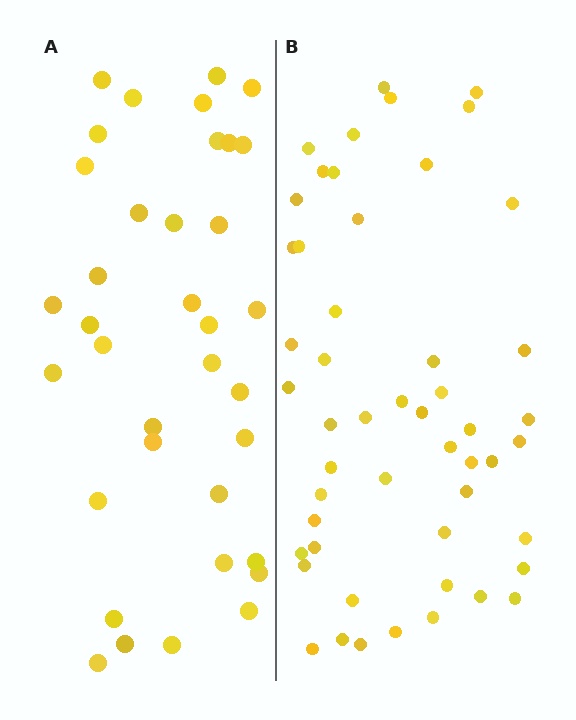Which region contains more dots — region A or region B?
Region B (the right region) has more dots.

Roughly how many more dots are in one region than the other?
Region B has approximately 15 more dots than region A.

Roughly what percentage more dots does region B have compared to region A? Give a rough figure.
About 40% more.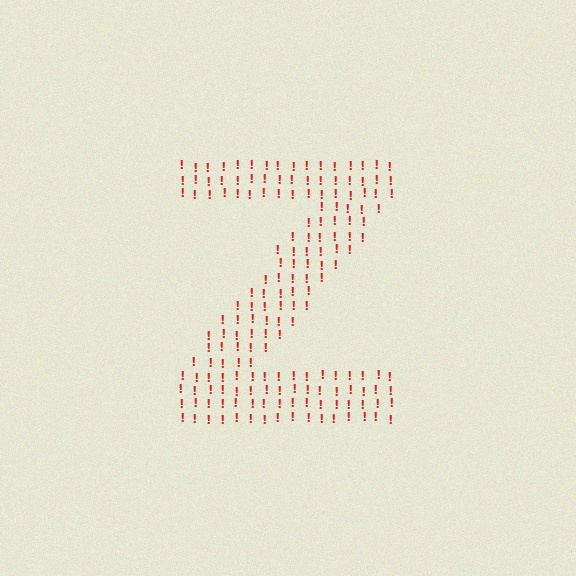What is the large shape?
The large shape is the letter Z.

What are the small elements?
The small elements are exclamation marks.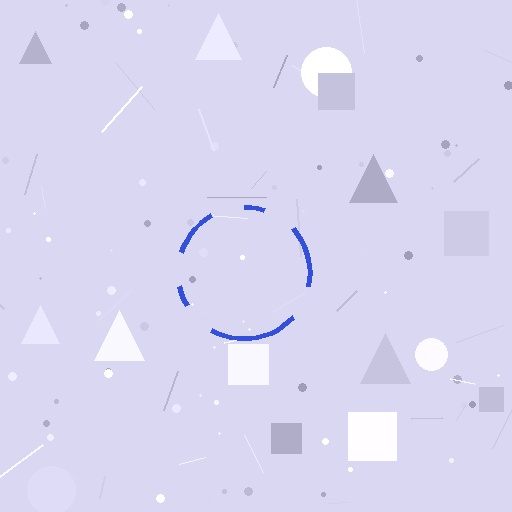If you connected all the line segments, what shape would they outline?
They would outline a circle.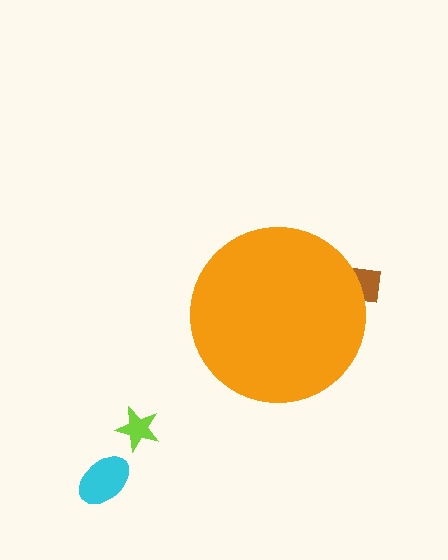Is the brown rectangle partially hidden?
Yes, the brown rectangle is partially hidden behind the orange circle.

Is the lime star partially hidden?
No, the lime star is fully visible.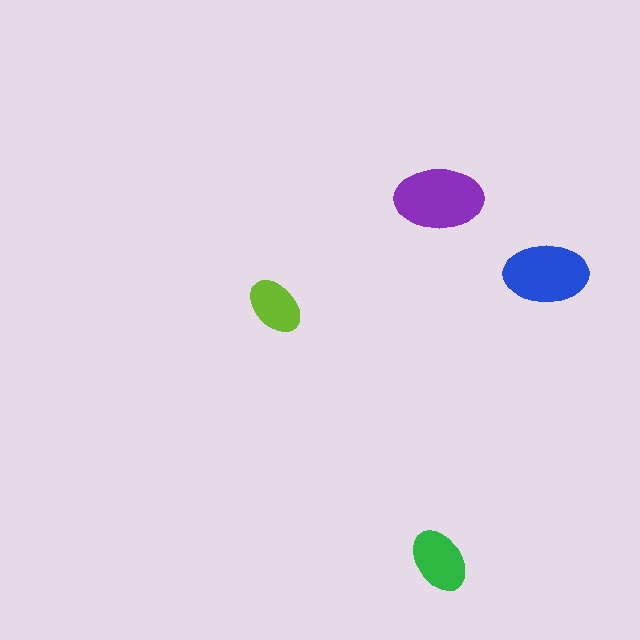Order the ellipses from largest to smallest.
the purple one, the blue one, the green one, the lime one.